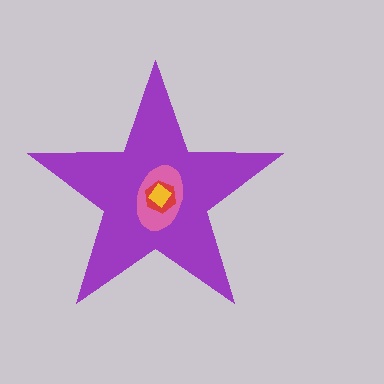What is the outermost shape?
The purple star.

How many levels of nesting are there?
4.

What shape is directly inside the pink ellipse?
The red hexagon.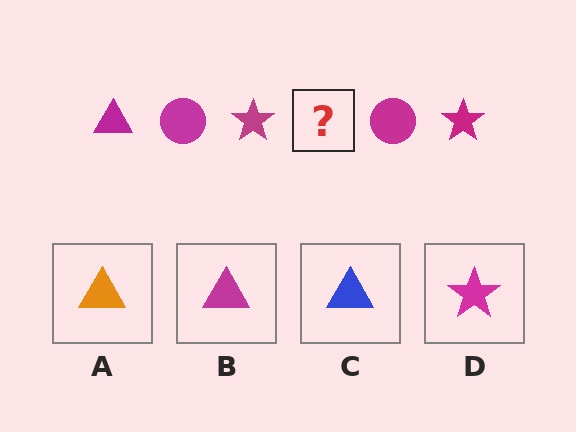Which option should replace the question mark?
Option B.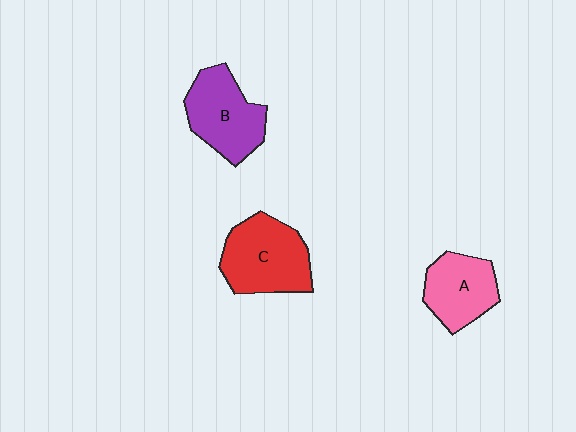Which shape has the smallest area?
Shape A (pink).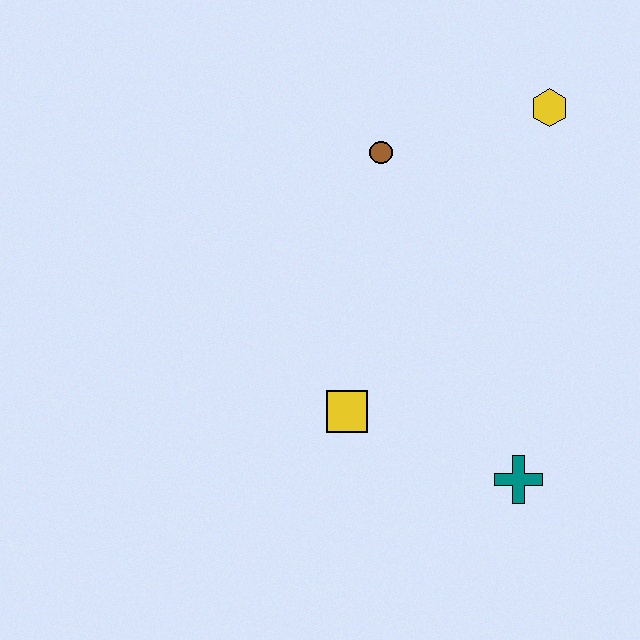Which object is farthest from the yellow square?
The yellow hexagon is farthest from the yellow square.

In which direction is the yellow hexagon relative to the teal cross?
The yellow hexagon is above the teal cross.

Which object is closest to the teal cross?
The yellow square is closest to the teal cross.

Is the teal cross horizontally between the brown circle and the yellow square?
No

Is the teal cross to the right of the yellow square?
Yes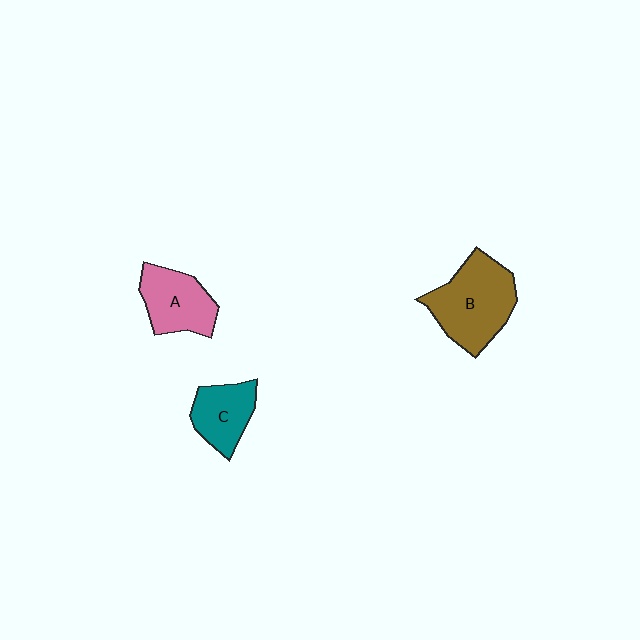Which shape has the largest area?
Shape B (brown).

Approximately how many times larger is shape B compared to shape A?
Approximately 1.4 times.